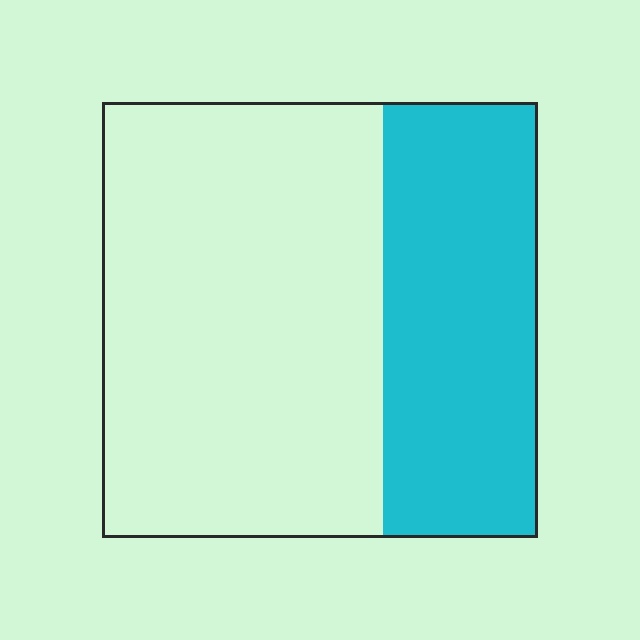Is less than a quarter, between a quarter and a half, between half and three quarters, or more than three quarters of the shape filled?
Between a quarter and a half.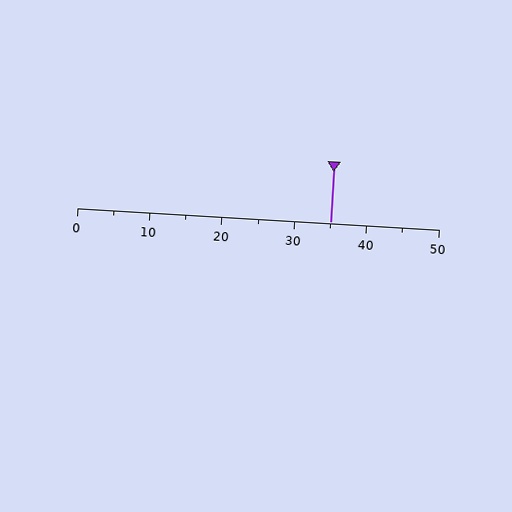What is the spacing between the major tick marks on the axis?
The major ticks are spaced 10 apart.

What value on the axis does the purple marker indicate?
The marker indicates approximately 35.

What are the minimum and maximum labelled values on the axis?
The axis runs from 0 to 50.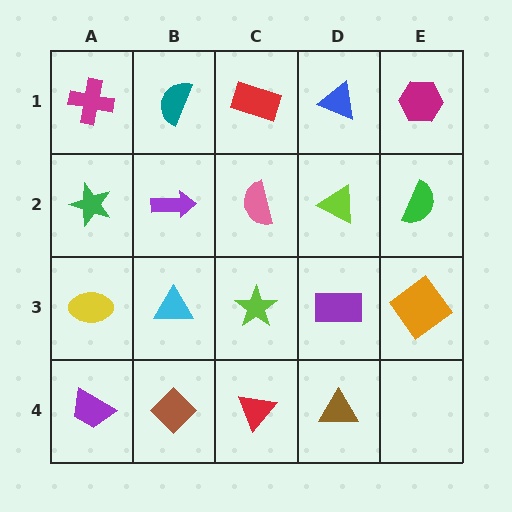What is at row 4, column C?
A red triangle.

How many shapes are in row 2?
5 shapes.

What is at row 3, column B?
A cyan triangle.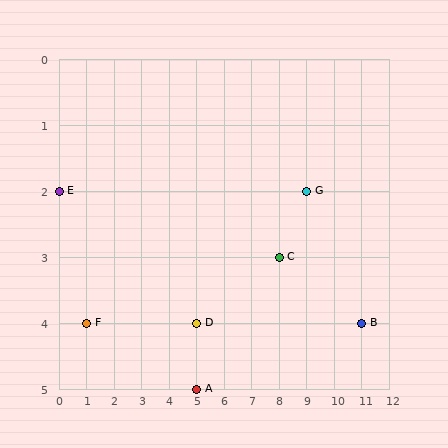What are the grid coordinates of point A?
Point A is at grid coordinates (5, 5).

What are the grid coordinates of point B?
Point B is at grid coordinates (11, 4).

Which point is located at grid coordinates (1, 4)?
Point F is at (1, 4).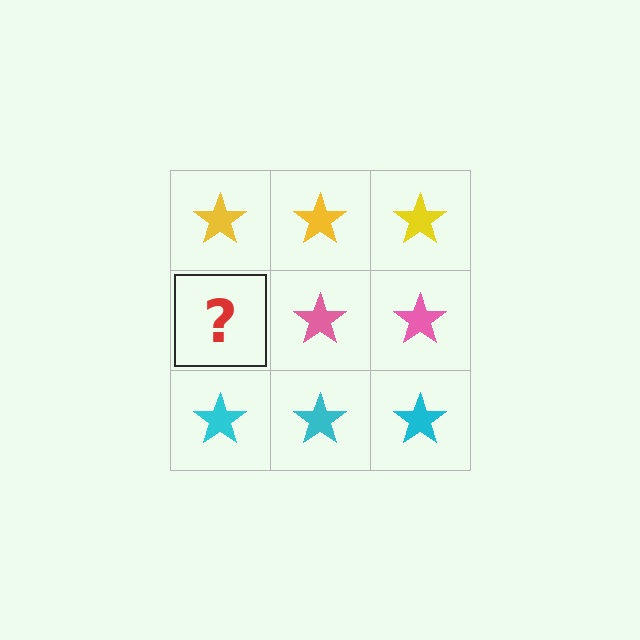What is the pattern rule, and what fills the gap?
The rule is that each row has a consistent color. The gap should be filled with a pink star.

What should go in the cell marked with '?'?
The missing cell should contain a pink star.